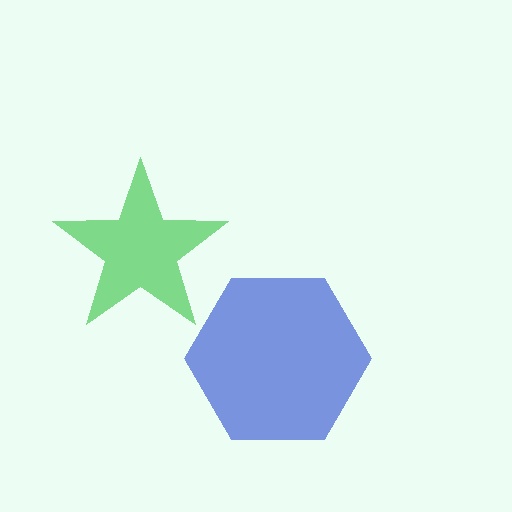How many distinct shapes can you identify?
There are 2 distinct shapes: a blue hexagon, a green star.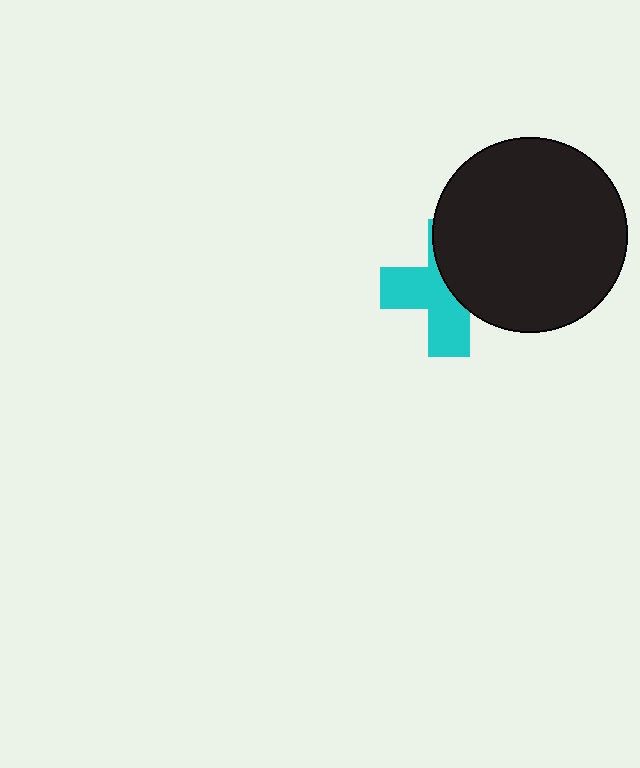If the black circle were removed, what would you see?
You would see the complete cyan cross.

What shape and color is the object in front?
The object in front is a black circle.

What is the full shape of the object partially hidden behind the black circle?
The partially hidden object is a cyan cross.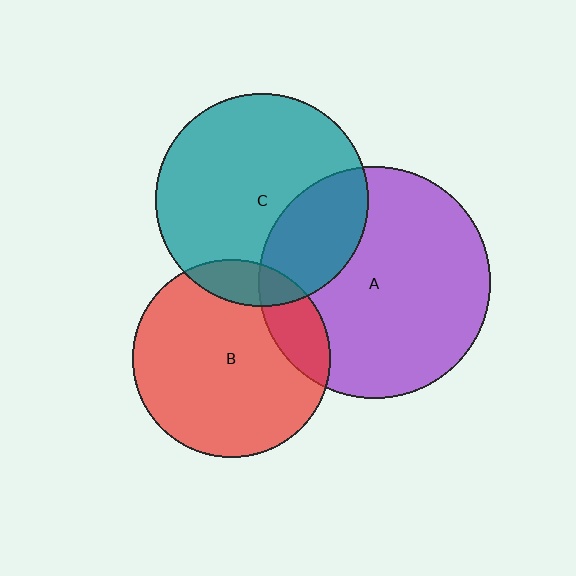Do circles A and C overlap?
Yes.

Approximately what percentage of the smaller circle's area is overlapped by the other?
Approximately 30%.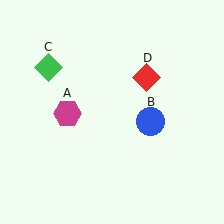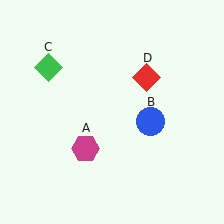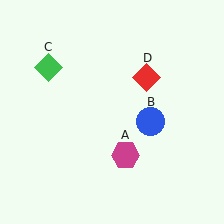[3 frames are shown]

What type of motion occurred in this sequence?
The magenta hexagon (object A) rotated counterclockwise around the center of the scene.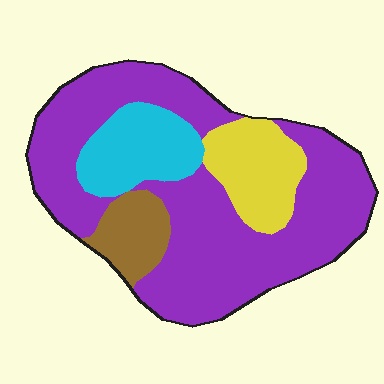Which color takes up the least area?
Brown, at roughly 10%.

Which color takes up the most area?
Purple, at roughly 65%.